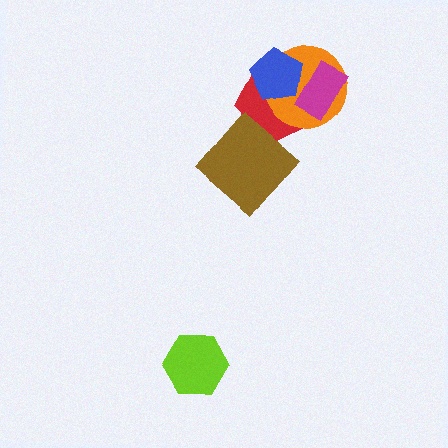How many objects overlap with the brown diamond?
1 object overlaps with the brown diamond.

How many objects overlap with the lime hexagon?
0 objects overlap with the lime hexagon.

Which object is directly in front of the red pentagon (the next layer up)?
The orange circle is directly in front of the red pentagon.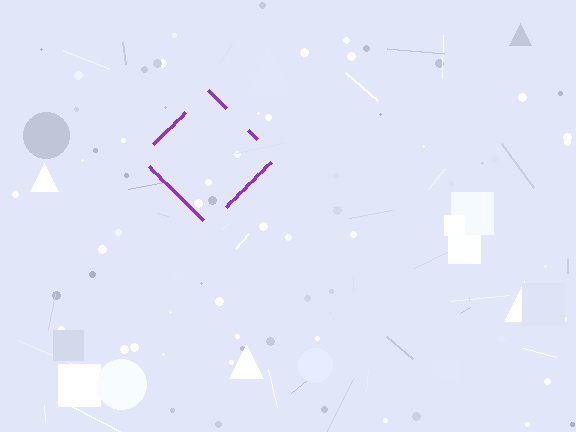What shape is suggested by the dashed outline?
The dashed outline suggests a diamond.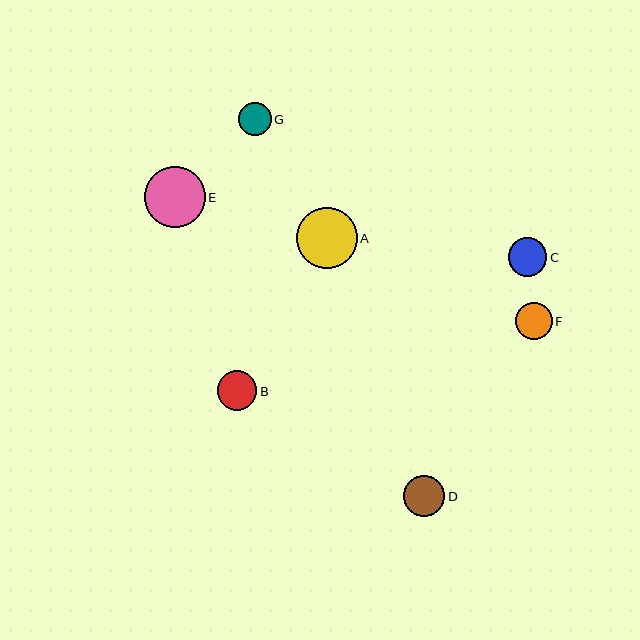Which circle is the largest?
Circle A is the largest with a size of approximately 61 pixels.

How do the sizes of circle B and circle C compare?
Circle B and circle C are approximately the same size.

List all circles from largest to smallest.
From largest to smallest: A, E, D, B, C, F, G.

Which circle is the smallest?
Circle G is the smallest with a size of approximately 33 pixels.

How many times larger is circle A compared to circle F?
Circle A is approximately 1.6 times the size of circle F.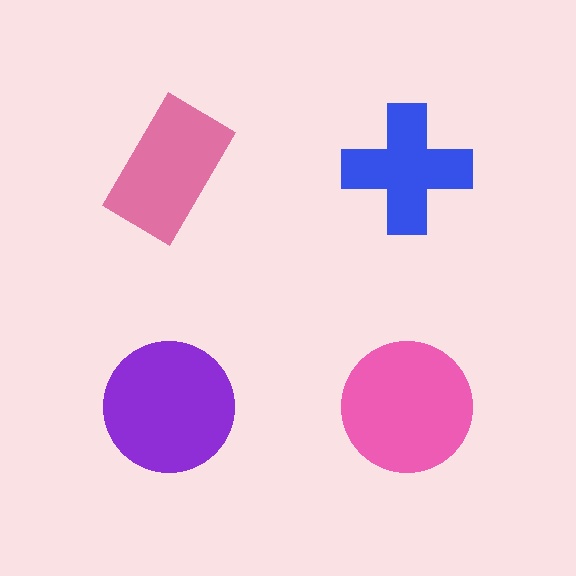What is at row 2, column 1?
A purple circle.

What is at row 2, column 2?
A pink circle.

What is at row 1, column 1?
A pink rectangle.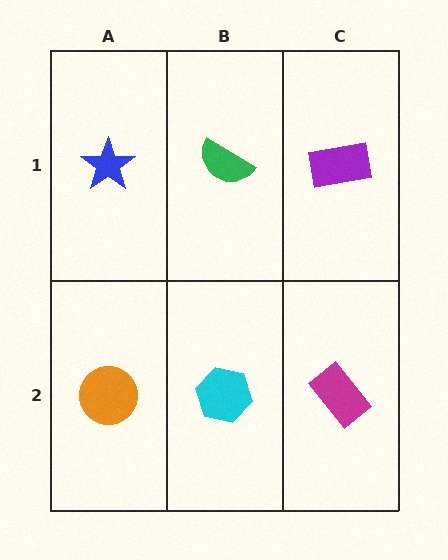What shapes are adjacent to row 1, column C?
A magenta rectangle (row 2, column C), a green semicircle (row 1, column B).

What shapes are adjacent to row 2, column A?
A blue star (row 1, column A), a cyan hexagon (row 2, column B).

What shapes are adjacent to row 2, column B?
A green semicircle (row 1, column B), an orange circle (row 2, column A), a magenta rectangle (row 2, column C).